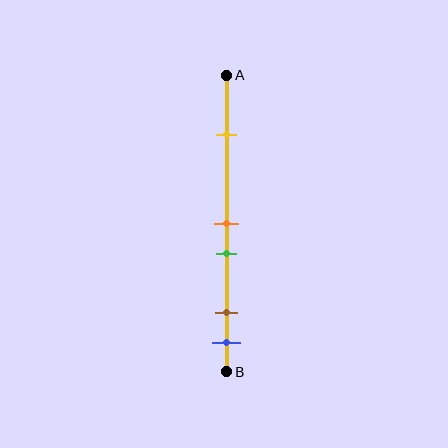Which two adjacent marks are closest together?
The orange and green marks are the closest adjacent pair.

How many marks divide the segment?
There are 5 marks dividing the segment.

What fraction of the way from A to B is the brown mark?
The brown mark is approximately 80% (0.8) of the way from A to B.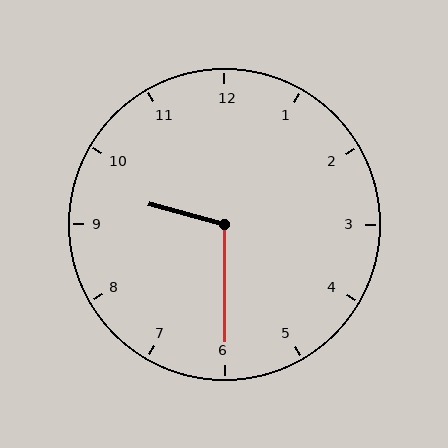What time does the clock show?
9:30.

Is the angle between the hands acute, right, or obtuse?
It is obtuse.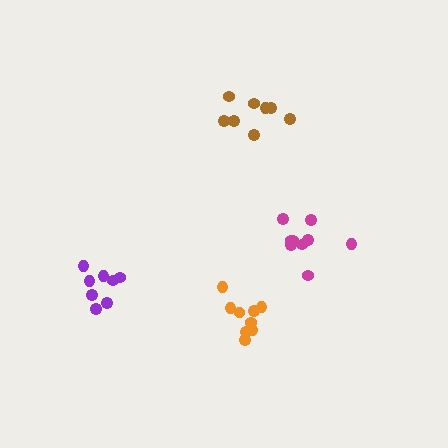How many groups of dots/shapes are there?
There are 4 groups.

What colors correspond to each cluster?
The clusters are colored: orange, brown, magenta, purple.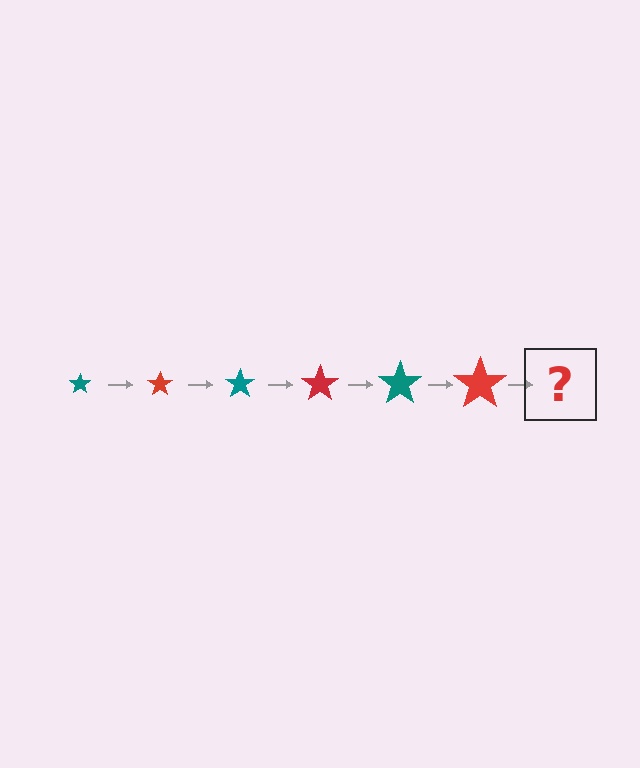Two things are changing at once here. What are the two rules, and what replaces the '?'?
The two rules are that the star grows larger each step and the color cycles through teal and red. The '?' should be a teal star, larger than the previous one.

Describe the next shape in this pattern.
It should be a teal star, larger than the previous one.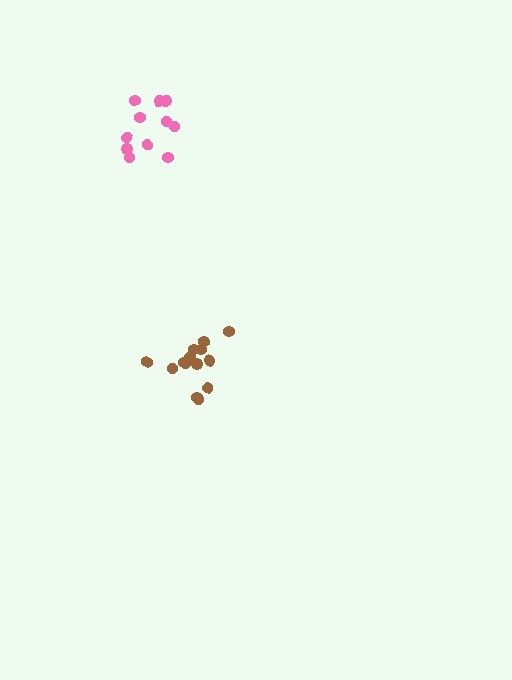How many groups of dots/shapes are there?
There are 2 groups.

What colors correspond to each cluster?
The clusters are colored: pink, brown.